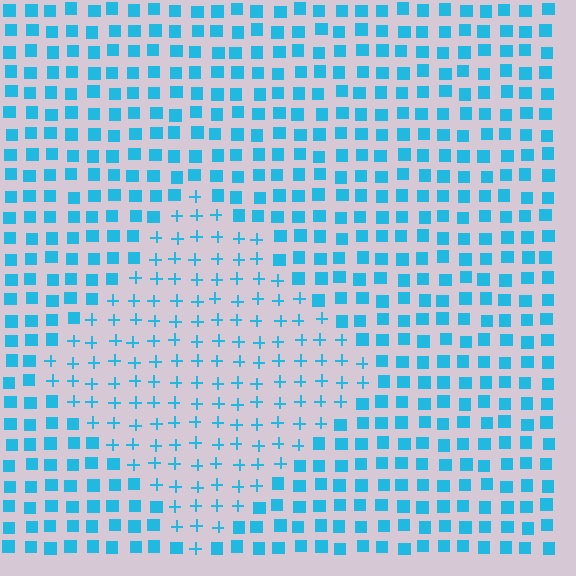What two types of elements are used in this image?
The image uses plus signs inside the diamond region and squares outside it.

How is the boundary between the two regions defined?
The boundary is defined by a change in element shape: plus signs inside vs. squares outside. All elements share the same color and spacing.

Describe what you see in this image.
The image is filled with small cyan elements arranged in a uniform grid. A diamond-shaped region contains plus signs, while the surrounding area contains squares. The boundary is defined purely by the change in element shape.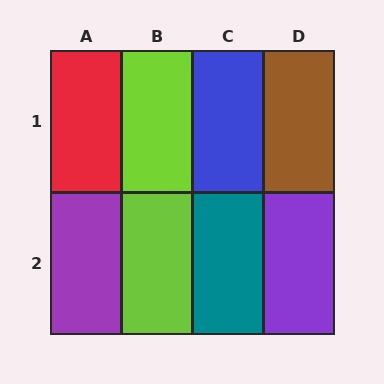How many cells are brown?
1 cell is brown.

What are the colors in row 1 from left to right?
Red, lime, blue, brown.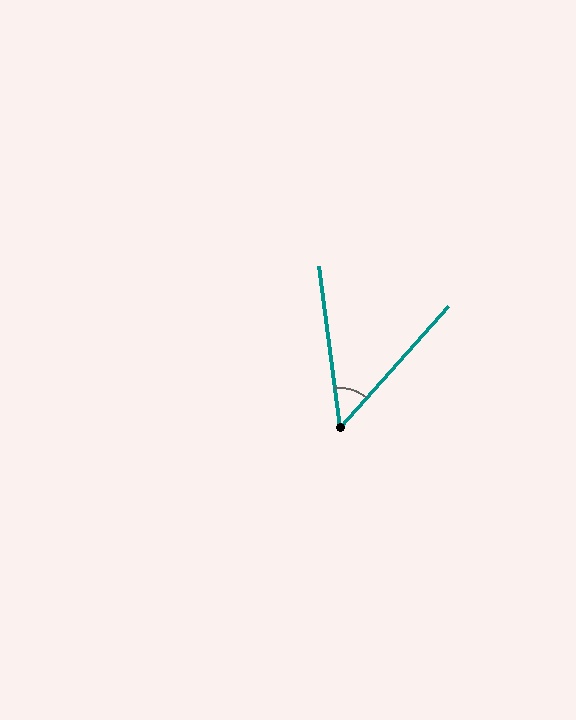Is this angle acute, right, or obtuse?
It is acute.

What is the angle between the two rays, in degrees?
Approximately 49 degrees.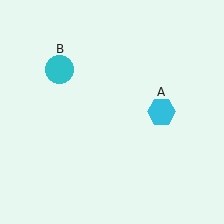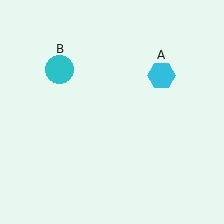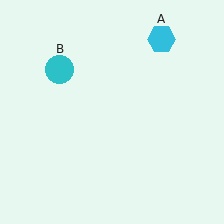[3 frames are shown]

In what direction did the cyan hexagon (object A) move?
The cyan hexagon (object A) moved up.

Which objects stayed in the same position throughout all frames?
Cyan circle (object B) remained stationary.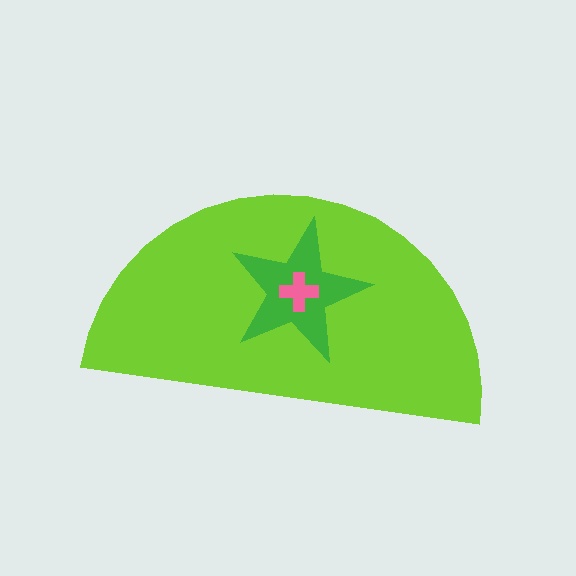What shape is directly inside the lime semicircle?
The green star.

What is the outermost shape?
The lime semicircle.